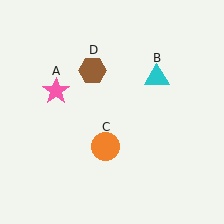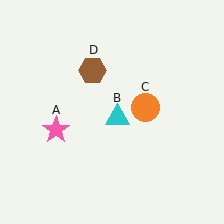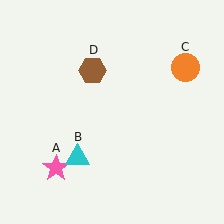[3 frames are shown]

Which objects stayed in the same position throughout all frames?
Brown hexagon (object D) remained stationary.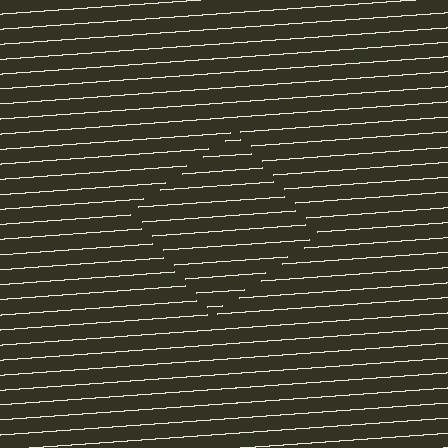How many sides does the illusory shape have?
4 sides — the line-ends trace a square.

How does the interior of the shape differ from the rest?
The interior of the shape contains the same grating, shifted by half a period — the contour is defined by the phase discontinuity where line-ends from the inner and outer gratings abut.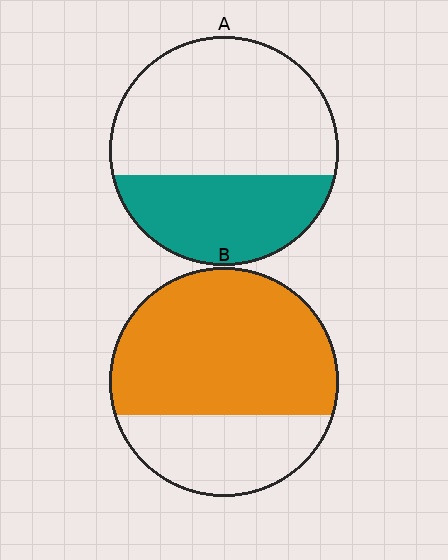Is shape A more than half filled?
No.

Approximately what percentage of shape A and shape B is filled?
A is approximately 35% and B is approximately 70%.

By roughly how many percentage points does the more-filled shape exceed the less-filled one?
By roughly 30 percentage points (B over A).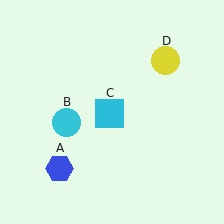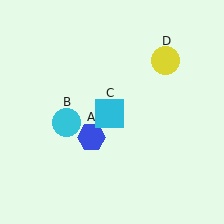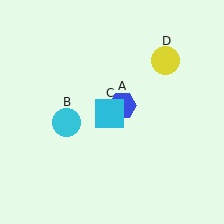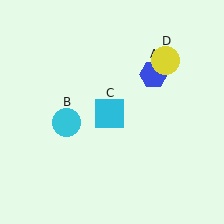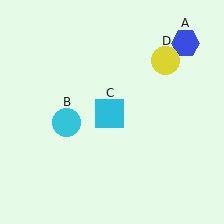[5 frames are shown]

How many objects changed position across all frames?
1 object changed position: blue hexagon (object A).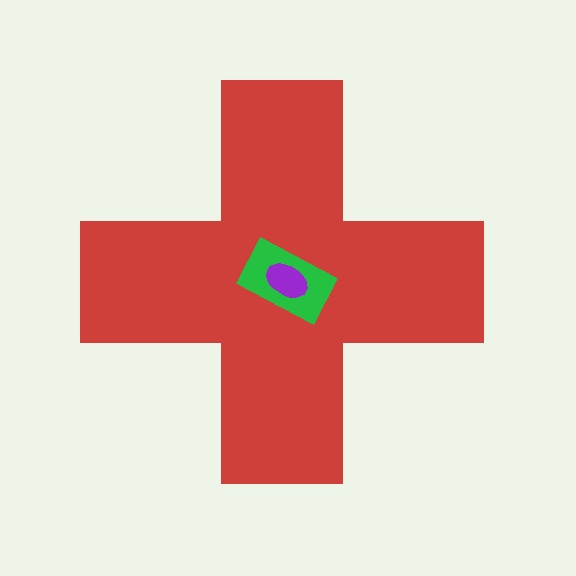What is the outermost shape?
The red cross.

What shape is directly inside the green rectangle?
The purple ellipse.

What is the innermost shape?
The purple ellipse.